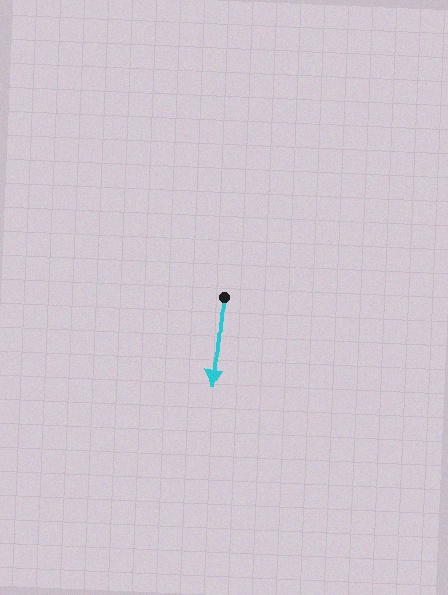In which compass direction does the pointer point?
South.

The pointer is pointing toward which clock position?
Roughly 6 o'clock.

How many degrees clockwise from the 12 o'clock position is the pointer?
Approximately 186 degrees.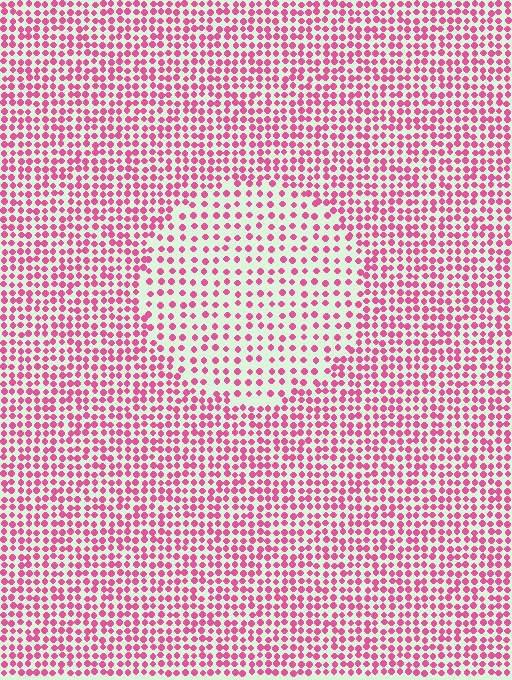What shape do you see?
I see a circle.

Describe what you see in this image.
The image contains small pink elements arranged at two different densities. A circle-shaped region is visible where the elements are less densely packed than the surrounding area.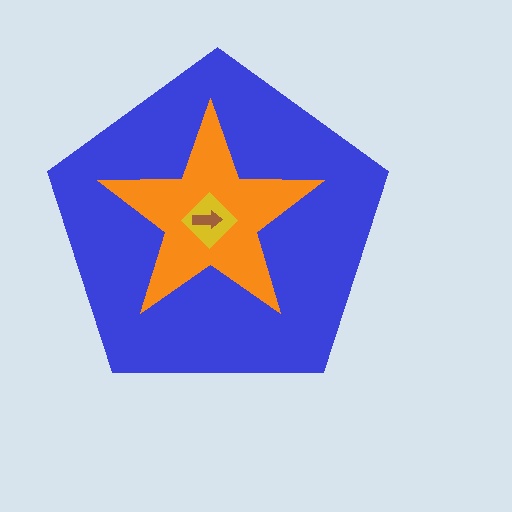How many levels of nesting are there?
4.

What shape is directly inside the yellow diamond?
The brown arrow.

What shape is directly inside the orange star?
The yellow diamond.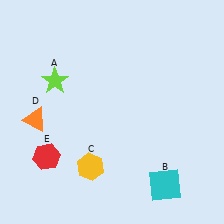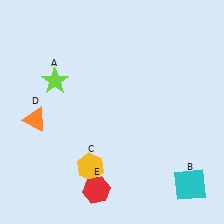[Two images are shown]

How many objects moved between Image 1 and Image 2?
2 objects moved between the two images.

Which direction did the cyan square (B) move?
The cyan square (B) moved right.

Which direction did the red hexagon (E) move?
The red hexagon (E) moved right.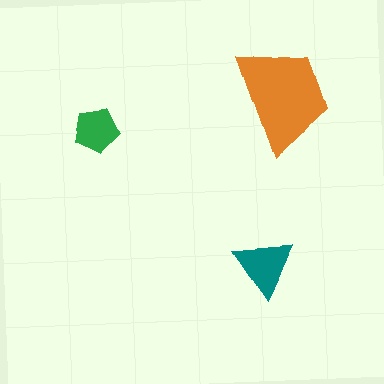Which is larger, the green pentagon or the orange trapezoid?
The orange trapezoid.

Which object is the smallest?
The green pentagon.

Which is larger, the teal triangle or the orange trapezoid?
The orange trapezoid.